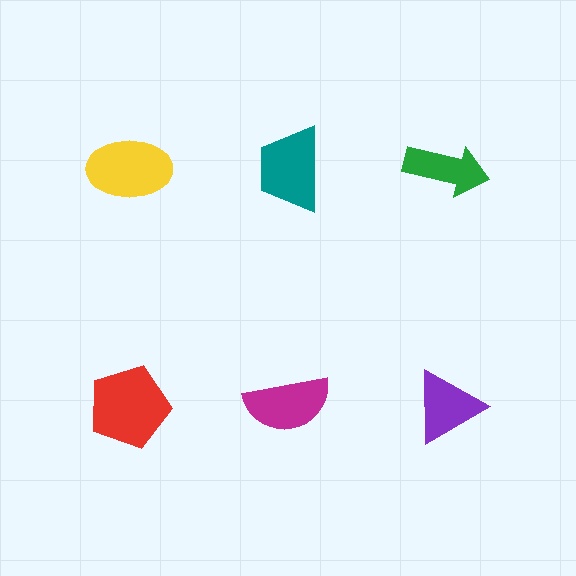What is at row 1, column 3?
A green arrow.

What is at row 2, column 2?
A magenta semicircle.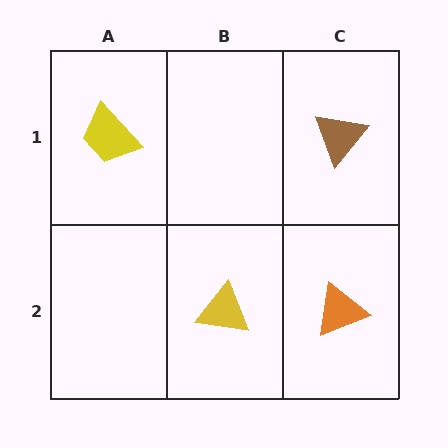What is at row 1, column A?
A yellow trapezoid.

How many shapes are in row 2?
2 shapes.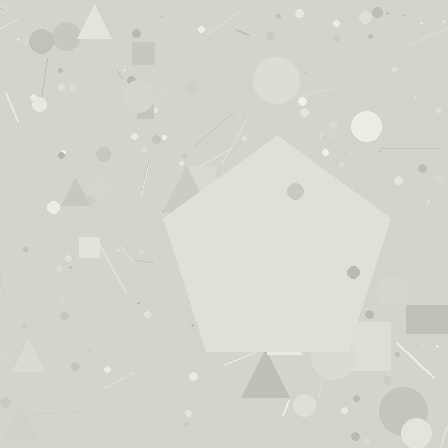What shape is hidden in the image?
A pentagon is hidden in the image.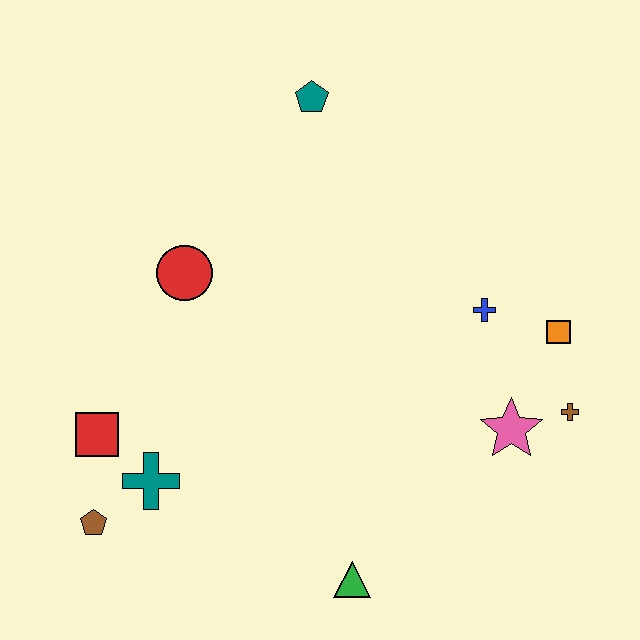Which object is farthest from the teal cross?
The orange square is farthest from the teal cross.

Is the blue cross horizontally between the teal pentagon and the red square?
No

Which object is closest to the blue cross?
The orange square is closest to the blue cross.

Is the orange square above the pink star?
Yes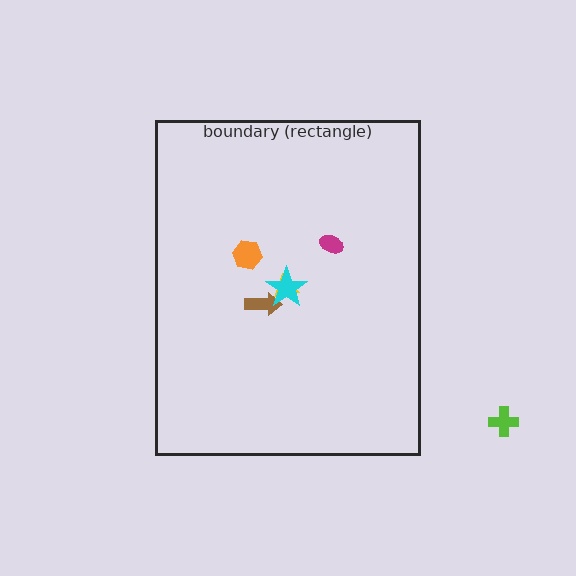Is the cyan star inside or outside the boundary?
Inside.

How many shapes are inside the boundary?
5 inside, 1 outside.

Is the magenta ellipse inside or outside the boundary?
Inside.